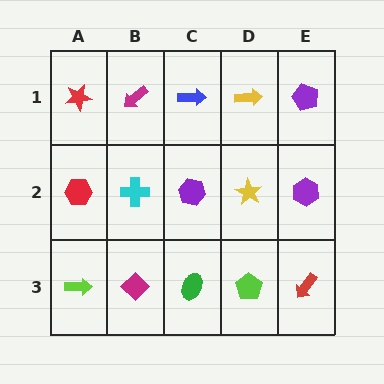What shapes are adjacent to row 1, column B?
A cyan cross (row 2, column B), a red star (row 1, column A), a blue arrow (row 1, column C).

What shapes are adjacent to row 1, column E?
A purple hexagon (row 2, column E), a yellow arrow (row 1, column D).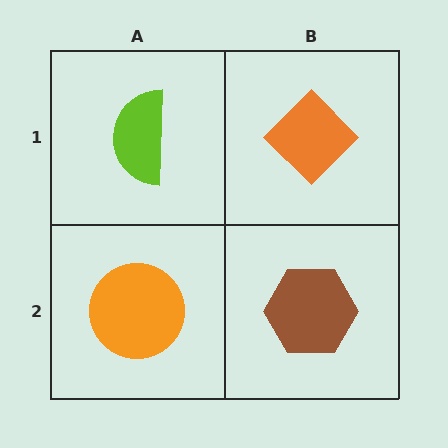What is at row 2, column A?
An orange circle.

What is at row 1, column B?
An orange diamond.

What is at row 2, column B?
A brown hexagon.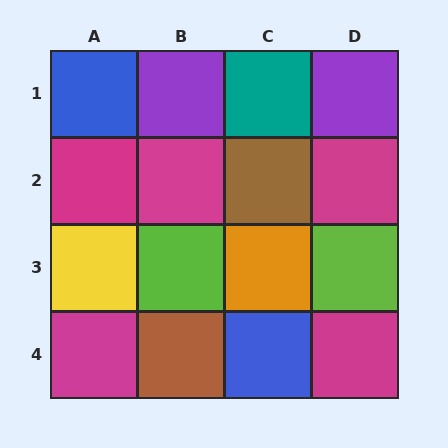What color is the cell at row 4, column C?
Blue.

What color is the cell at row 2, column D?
Magenta.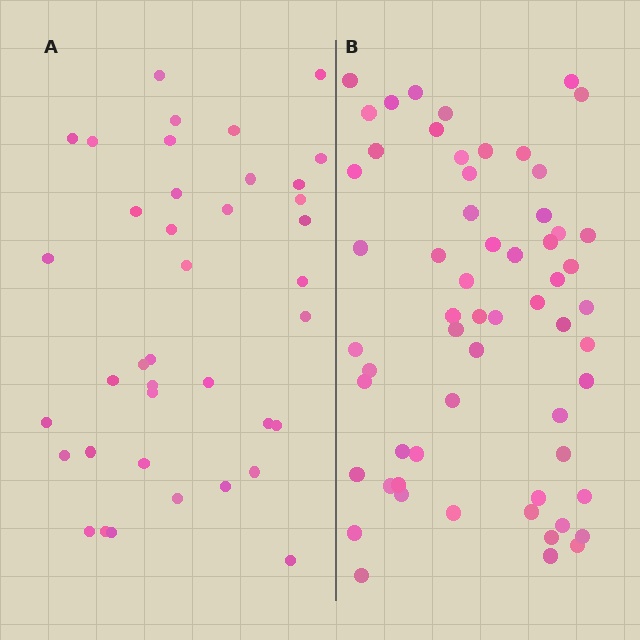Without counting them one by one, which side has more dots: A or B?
Region B (the right region) has more dots.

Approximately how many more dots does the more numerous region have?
Region B has approximately 20 more dots than region A.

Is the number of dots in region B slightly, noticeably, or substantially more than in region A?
Region B has substantially more. The ratio is roughly 1.5 to 1.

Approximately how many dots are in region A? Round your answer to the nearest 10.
About 40 dots. (The exact count is 39, which rounds to 40.)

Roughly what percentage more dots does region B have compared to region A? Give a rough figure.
About 55% more.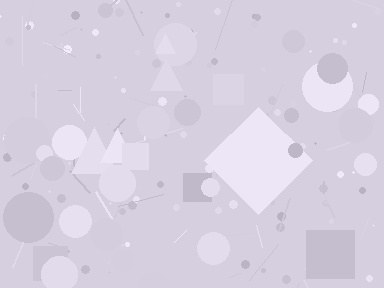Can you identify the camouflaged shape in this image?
The camouflaged shape is a diamond.